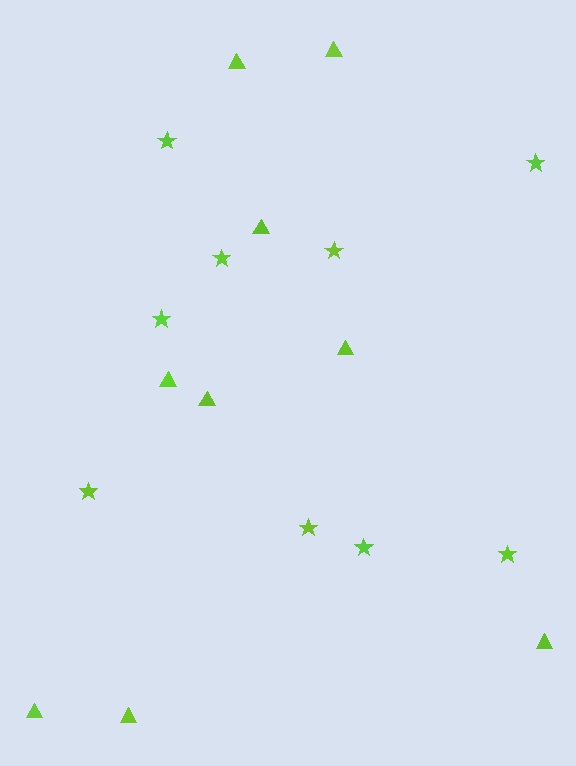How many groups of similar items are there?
There are 2 groups: one group of triangles (9) and one group of stars (9).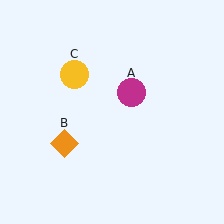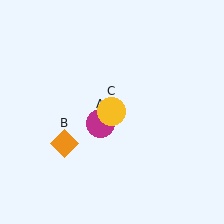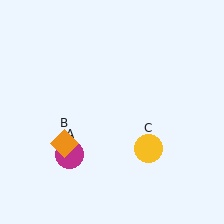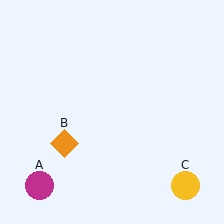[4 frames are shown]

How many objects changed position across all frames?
2 objects changed position: magenta circle (object A), yellow circle (object C).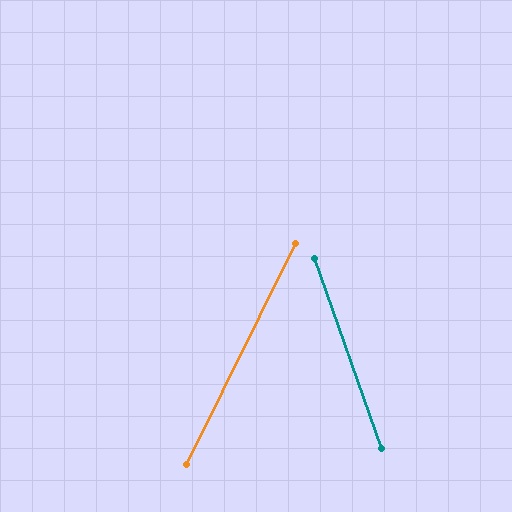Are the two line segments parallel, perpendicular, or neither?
Neither parallel nor perpendicular — they differ by about 46°.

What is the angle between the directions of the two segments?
Approximately 46 degrees.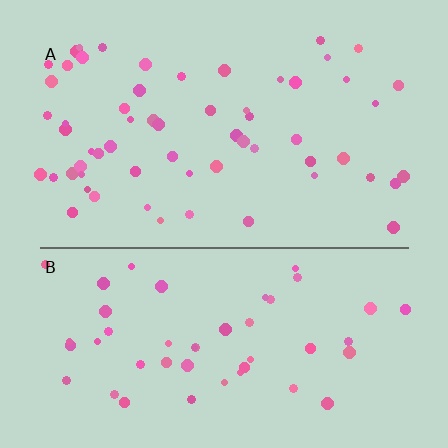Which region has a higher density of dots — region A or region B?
A (the top).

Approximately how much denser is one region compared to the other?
Approximately 1.3× — region A over region B.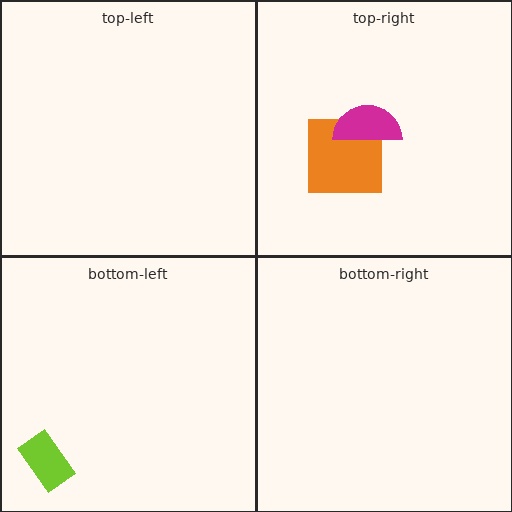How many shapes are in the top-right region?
2.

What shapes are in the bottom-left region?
The lime rectangle.